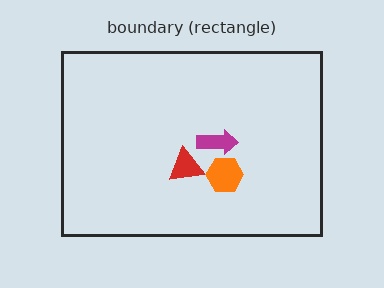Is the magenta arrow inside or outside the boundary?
Inside.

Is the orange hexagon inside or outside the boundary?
Inside.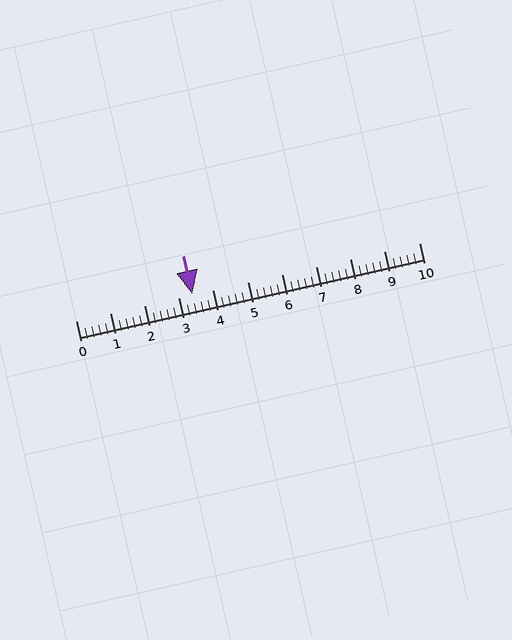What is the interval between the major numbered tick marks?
The major tick marks are spaced 1 units apart.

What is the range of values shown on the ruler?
The ruler shows values from 0 to 10.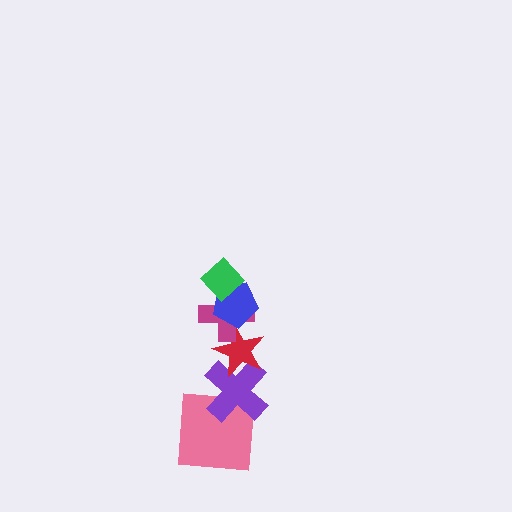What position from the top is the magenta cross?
The magenta cross is 3rd from the top.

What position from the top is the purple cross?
The purple cross is 5th from the top.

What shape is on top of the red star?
The magenta cross is on top of the red star.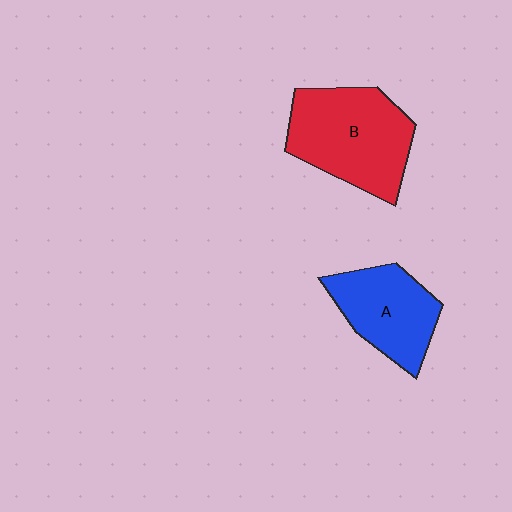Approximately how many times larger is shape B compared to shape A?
Approximately 1.4 times.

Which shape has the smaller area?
Shape A (blue).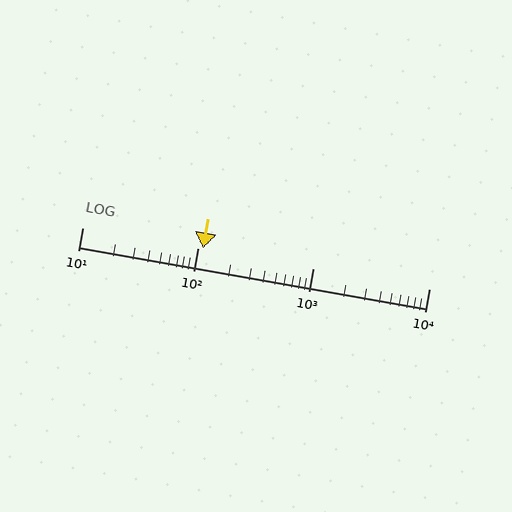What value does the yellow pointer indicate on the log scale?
The pointer indicates approximately 110.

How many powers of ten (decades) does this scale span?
The scale spans 3 decades, from 10 to 10000.